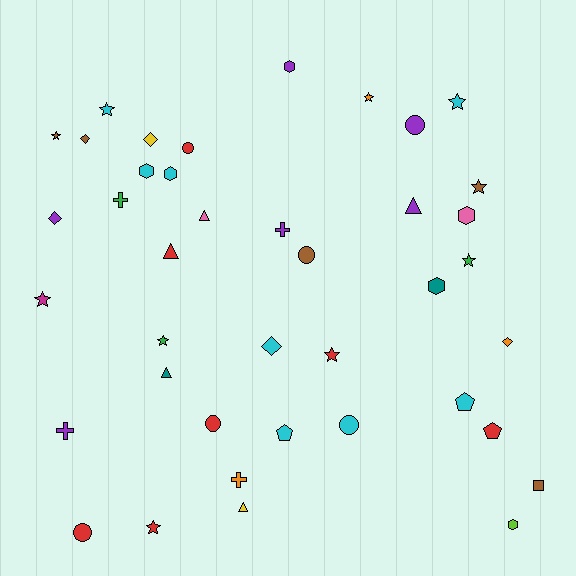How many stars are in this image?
There are 10 stars.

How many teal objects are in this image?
There are 2 teal objects.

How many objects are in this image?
There are 40 objects.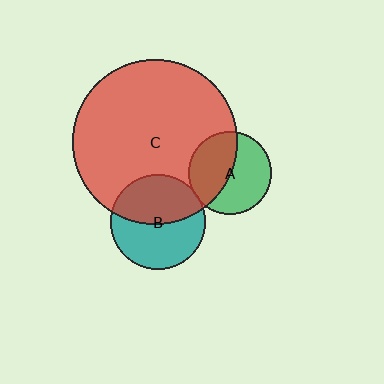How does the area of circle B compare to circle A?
Approximately 1.3 times.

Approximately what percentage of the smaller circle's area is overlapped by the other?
Approximately 45%.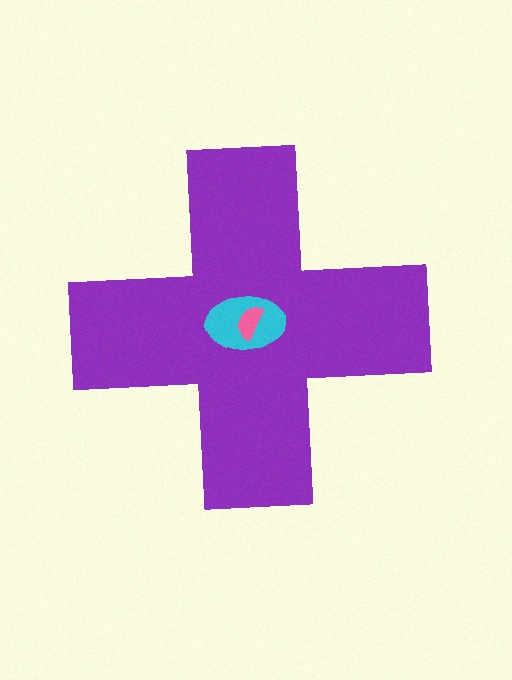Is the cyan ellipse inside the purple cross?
Yes.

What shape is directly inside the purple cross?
The cyan ellipse.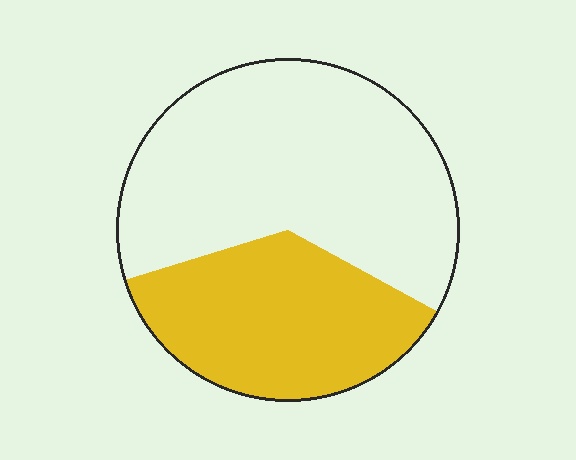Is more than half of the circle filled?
No.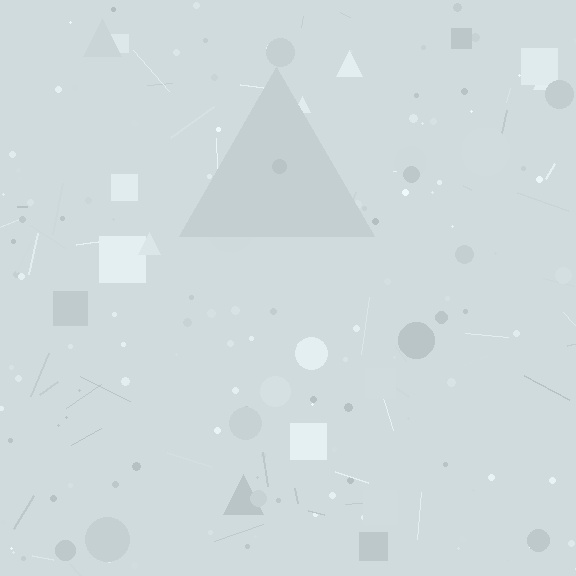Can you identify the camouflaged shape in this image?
The camouflaged shape is a triangle.